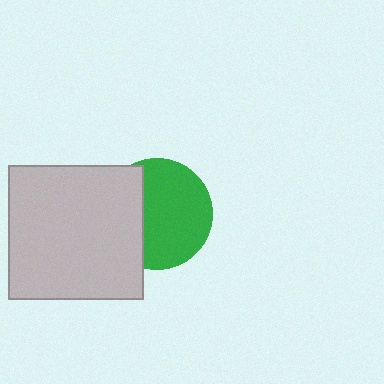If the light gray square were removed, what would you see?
You would see the complete green circle.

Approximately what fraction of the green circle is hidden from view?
Roughly 34% of the green circle is hidden behind the light gray square.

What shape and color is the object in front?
The object in front is a light gray square.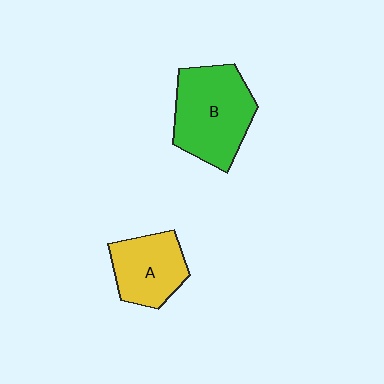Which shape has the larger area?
Shape B (green).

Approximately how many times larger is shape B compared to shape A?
Approximately 1.5 times.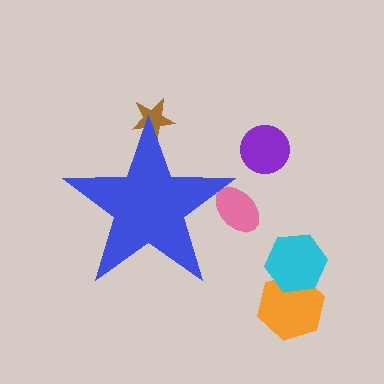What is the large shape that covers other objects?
A blue star.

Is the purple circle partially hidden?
No, the purple circle is fully visible.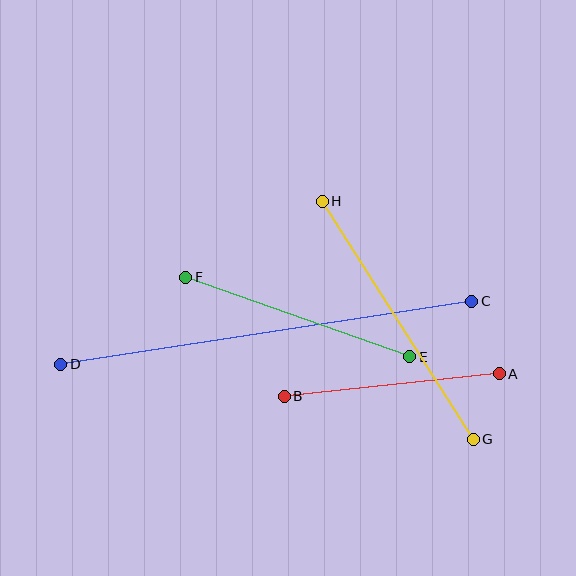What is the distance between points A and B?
The distance is approximately 216 pixels.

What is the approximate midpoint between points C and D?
The midpoint is at approximately (266, 333) pixels.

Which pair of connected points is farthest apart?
Points C and D are farthest apart.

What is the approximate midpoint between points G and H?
The midpoint is at approximately (398, 320) pixels.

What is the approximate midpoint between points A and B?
The midpoint is at approximately (392, 385) pixels.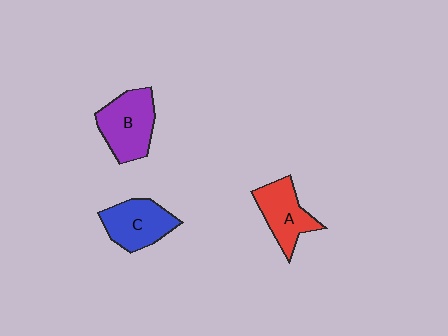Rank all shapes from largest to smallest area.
From largest to smallest: B (purple), C (blue), A (red).